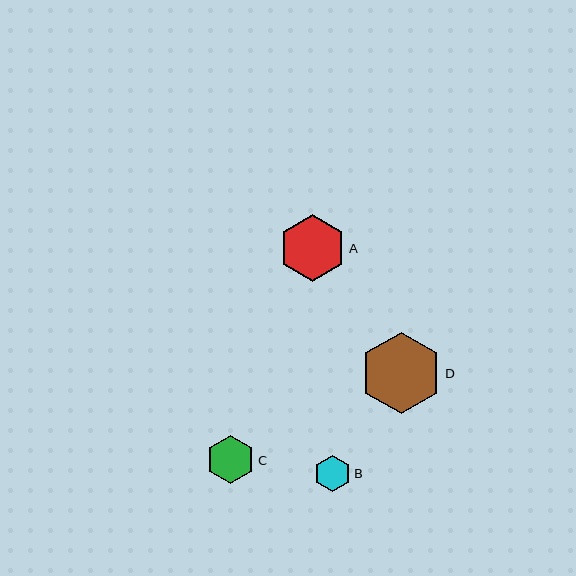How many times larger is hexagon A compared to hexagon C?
Hexagon A is approximately 1.4 times the size of hexagon C.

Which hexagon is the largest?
Hexagon D is the largest with a size of approximately 82 pixels.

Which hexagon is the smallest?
Hexagon B is the smallest with a size of approximately 37 pixels.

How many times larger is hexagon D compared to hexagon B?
Hexagon D is approximately 2.2 times the size of hexagon B.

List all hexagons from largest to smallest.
From largest to smallest: D, A, C, B.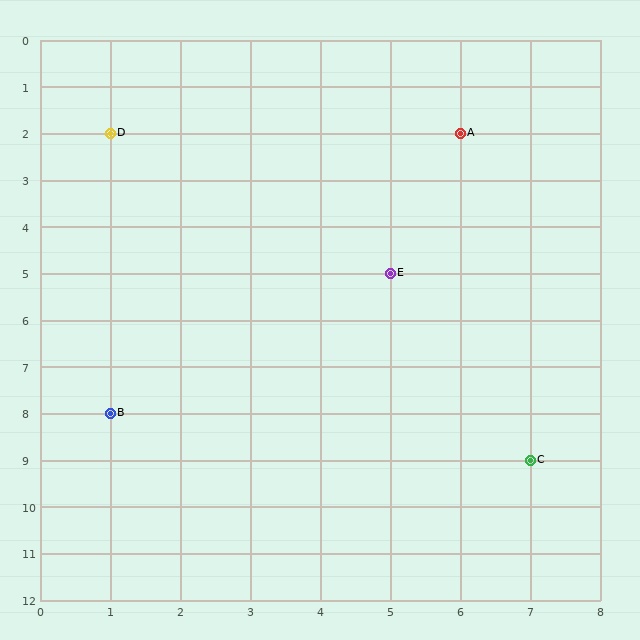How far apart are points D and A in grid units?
Points D and A are 5 columns apart.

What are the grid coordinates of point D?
Point D is at grid coordinates (1, 2).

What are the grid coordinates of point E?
Point E is at grid coordinates (5, 5).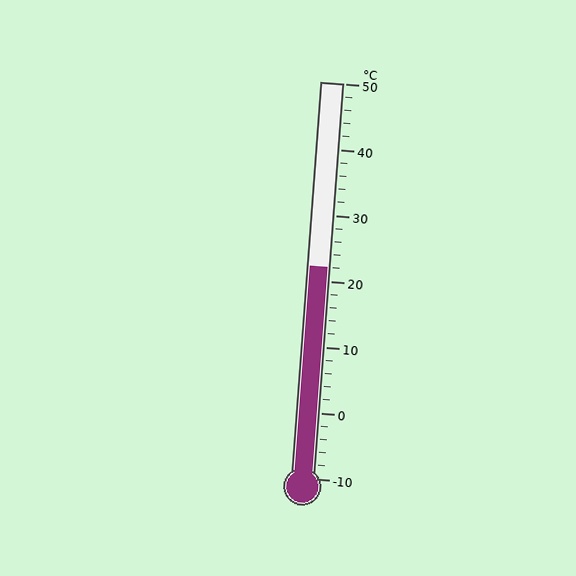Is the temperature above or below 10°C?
The temperature is above 10°C.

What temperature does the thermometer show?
The thermometer shows approximately 22°C.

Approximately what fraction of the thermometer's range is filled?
The thermometer is filled to approximately 55% of its range.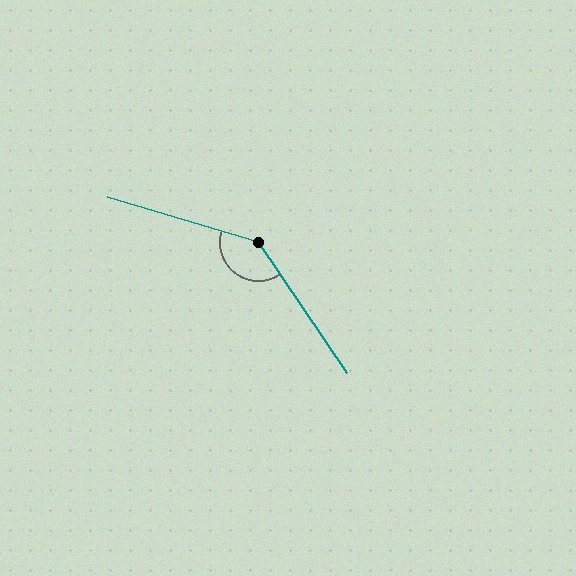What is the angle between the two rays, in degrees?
Approximately 140 degrees.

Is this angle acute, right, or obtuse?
It is obtuse.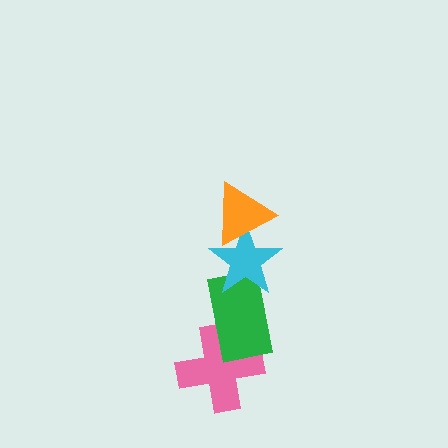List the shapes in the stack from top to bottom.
From top to bottom: the orange triangle, the cyan star, the green rectangle, the pink cross.